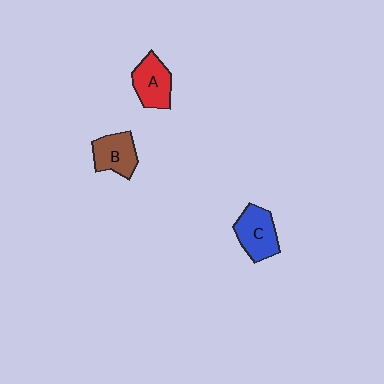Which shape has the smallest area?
Shape B (brown).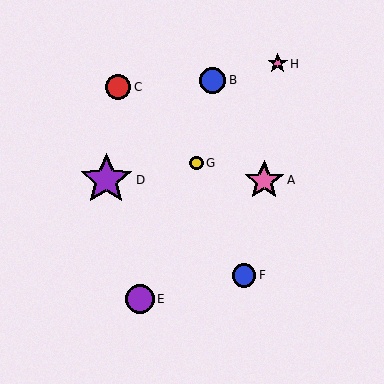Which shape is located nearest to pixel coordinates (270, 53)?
The pink star (labeled H) at (278, 64) is nearest to that location.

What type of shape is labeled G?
Shape G is a yellow circle.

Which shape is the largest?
The purple star (labeled D) is the largest.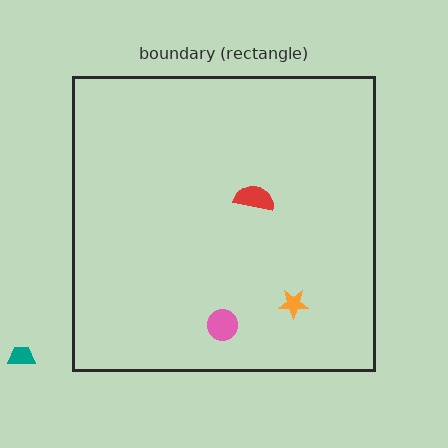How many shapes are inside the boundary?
3 inside, 1 outside.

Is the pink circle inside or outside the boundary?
Inside.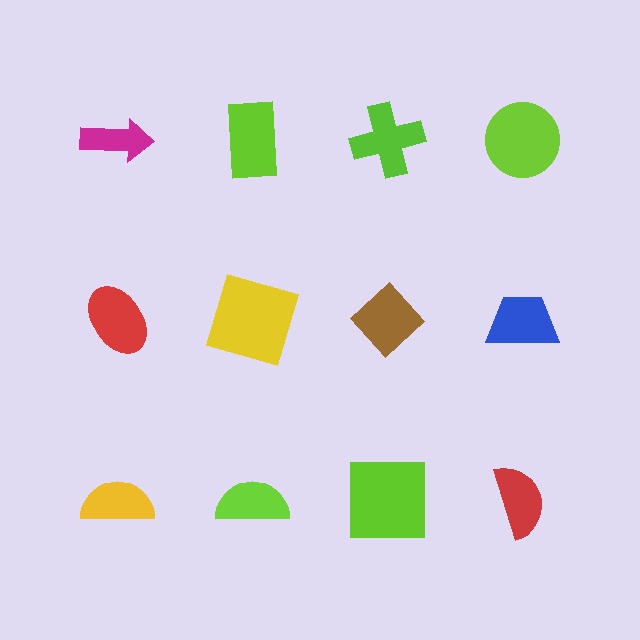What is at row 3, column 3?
A lime square.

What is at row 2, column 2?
A yellow square.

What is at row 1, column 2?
A lime rectangle.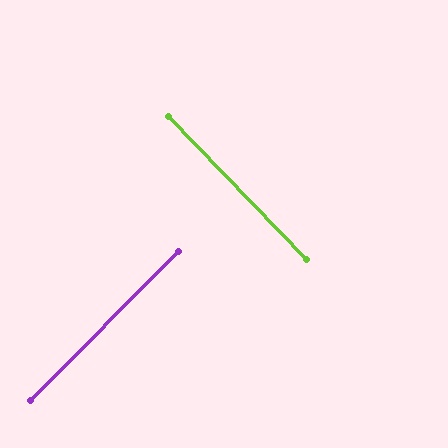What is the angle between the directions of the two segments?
Approximately 89 degrees.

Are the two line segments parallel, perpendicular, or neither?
Perpendicular — they meet at approximately 89°.